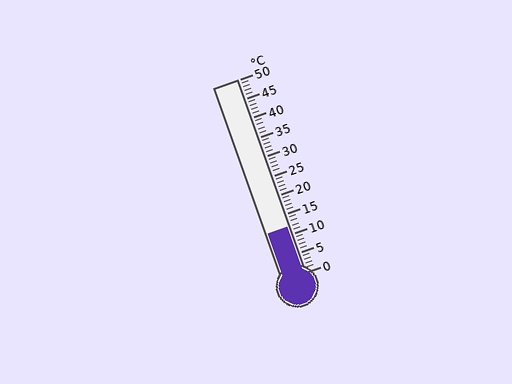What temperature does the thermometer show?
The thermometer shows approximately 12°C.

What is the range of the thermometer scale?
The thermometer scale ranges from 0°C to 50°C.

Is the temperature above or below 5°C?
The temperature is above 5°C.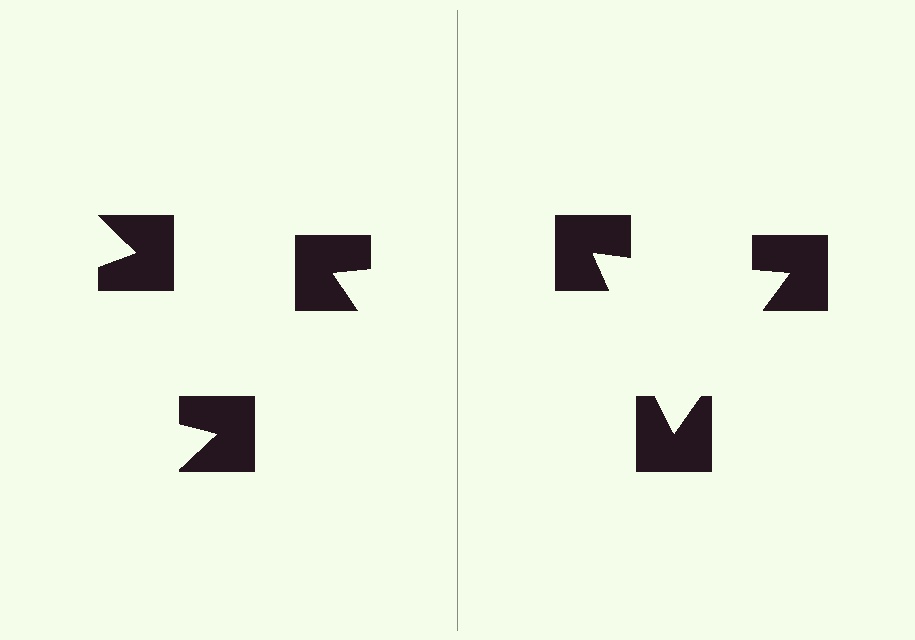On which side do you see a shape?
An illusory triangle appears on the right side. On the left side the wedge cuts are rotated, so no coherent shape forms.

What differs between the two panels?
The notched squares are positioned identically on both sides; only the wedge orientations differ. On the right they align to a triangle; on the left they are misaligned.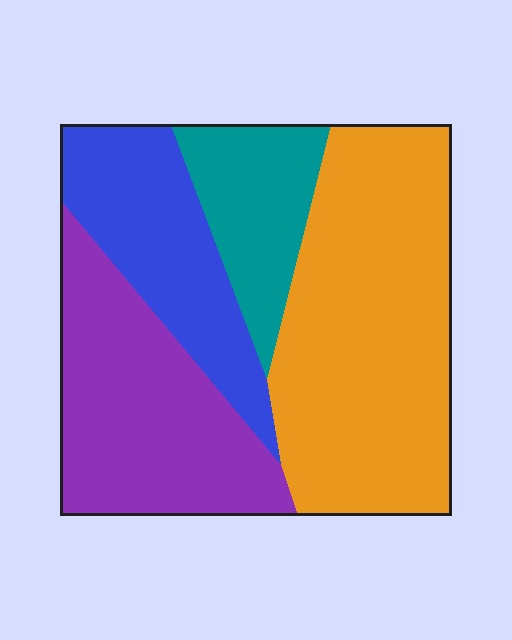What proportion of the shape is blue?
Blue takes up between a sixth and a third of the shape.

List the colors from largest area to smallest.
From largest to smallest: orange, purple, blue, teal.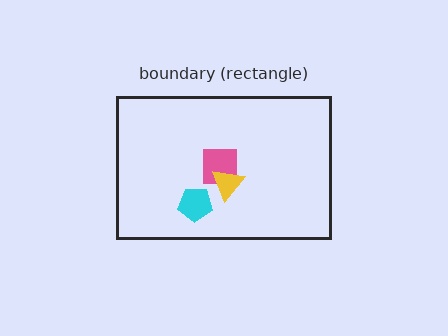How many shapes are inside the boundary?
3 inside, 0 outside.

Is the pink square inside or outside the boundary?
Inside.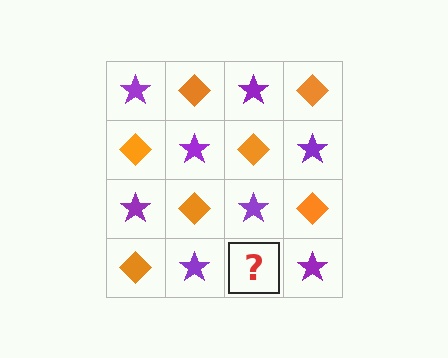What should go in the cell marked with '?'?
The missing cell should contain an orange diamond.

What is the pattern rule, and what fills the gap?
The rule is that it alternates purple star and orange diamond in a checkerboard pattern. The gap should be filled with an orange diamond.